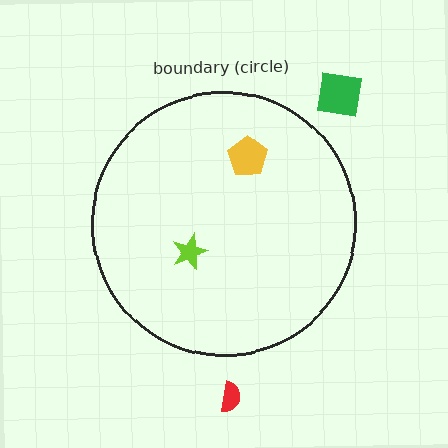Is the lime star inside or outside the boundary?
Inside.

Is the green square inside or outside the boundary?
Outside.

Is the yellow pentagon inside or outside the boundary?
Inside.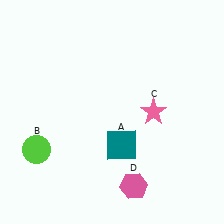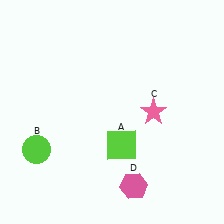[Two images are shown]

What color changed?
The square (A) changed from teal in Image 1 to lime in Image 2.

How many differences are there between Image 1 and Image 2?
There is 1 difference between the two images.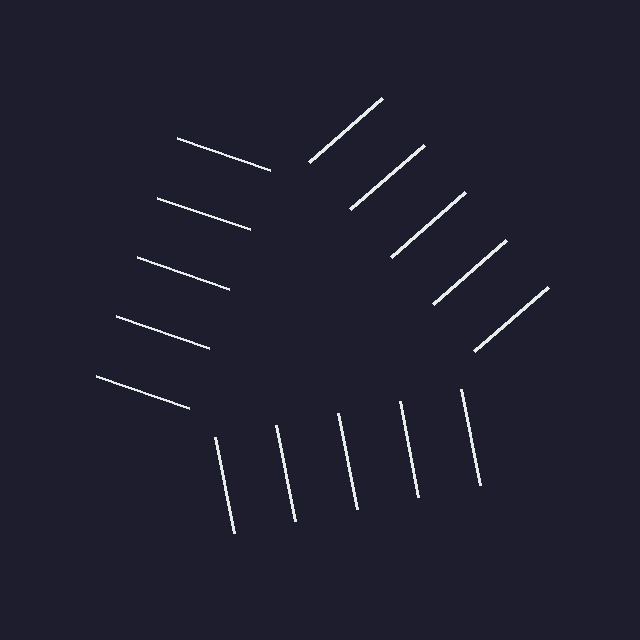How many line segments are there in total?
15 — 5 along each of the 3 edges.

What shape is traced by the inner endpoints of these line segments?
An illusory triangle — the line segments terminate on its edges but no continuous stroke is drawn.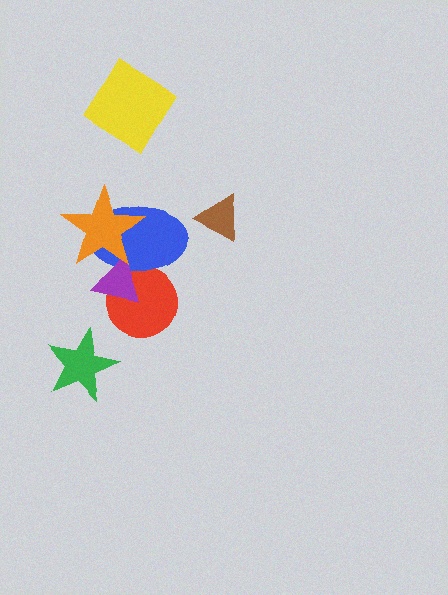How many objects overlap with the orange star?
2 objects overlap with the orange star.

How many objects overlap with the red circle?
2 objects overlap with the red circle.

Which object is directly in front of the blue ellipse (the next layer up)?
The purple triangle is directly in front of the blue ellipse.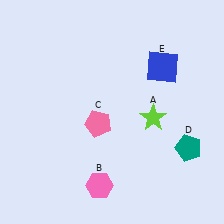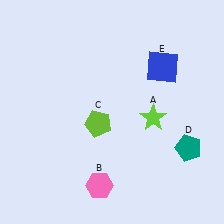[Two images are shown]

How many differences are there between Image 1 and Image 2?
There is 1 difference between the two images.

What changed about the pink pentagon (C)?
In Image 1, C is pink. In Image 2, it changed to lime.